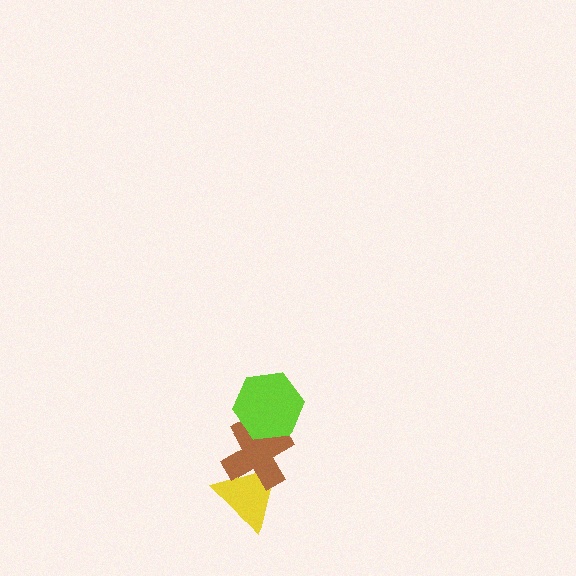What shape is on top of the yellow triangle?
The brown cross is on top of the yellow triangle.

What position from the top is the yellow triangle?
The yellow triangle is 3rd from the top.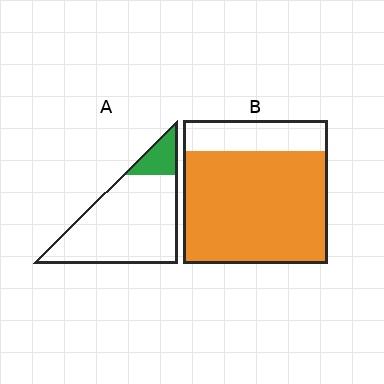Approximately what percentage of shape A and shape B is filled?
A is approximately 15% and B is approximately 80%.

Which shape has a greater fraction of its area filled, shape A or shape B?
Shape B.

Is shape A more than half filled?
No.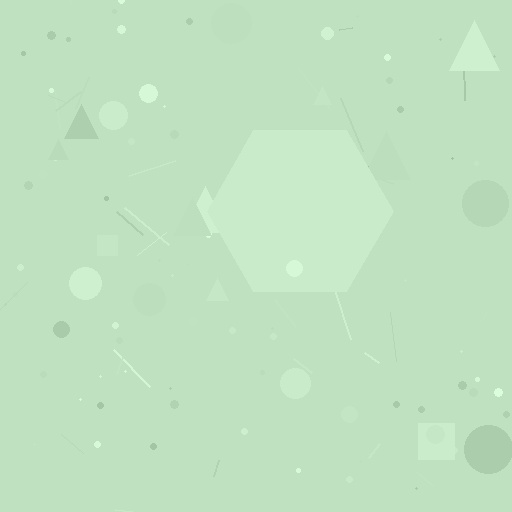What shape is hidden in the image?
A hexagon is hidden in the image.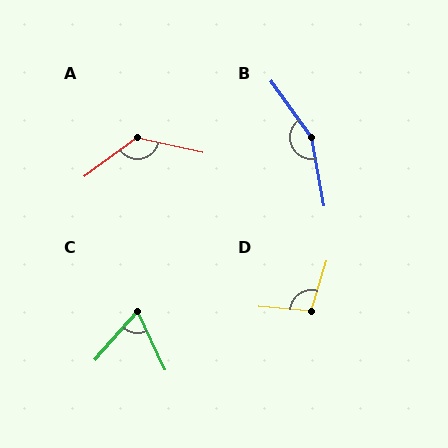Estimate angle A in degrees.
Approximately 131 degrees.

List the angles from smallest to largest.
C (67°), D (102°), A (131°), B (155°).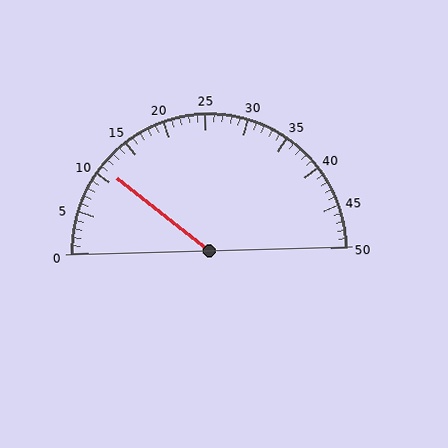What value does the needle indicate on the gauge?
The needle indicates approximately 11.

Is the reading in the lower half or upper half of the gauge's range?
The reading is in the lower half of the range (0 to 50).